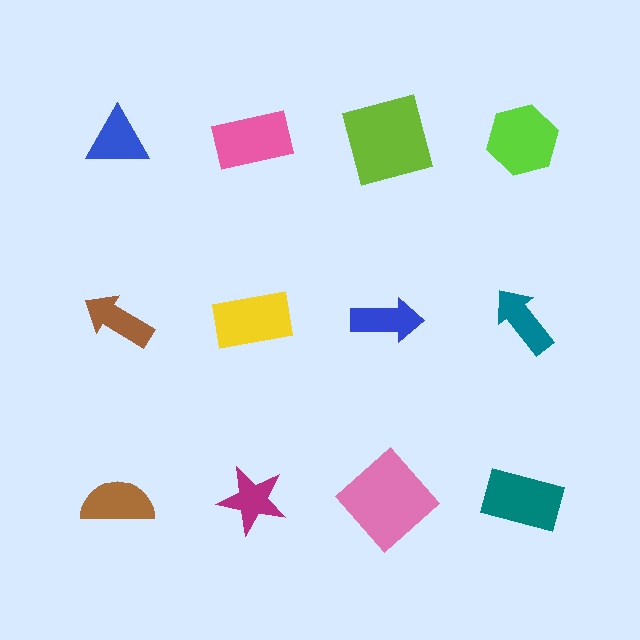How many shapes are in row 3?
4 shapes.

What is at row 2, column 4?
A teal arrow.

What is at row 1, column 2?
A pink rectangle.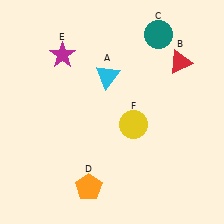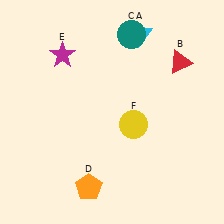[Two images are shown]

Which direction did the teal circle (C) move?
The teal circle (C) moved left.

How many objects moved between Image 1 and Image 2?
2 objects moved between the two images.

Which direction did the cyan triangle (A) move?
The cyan triangle (A) moved up.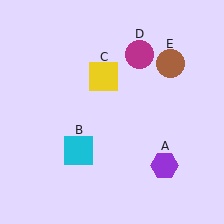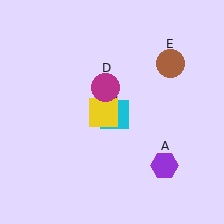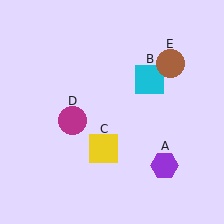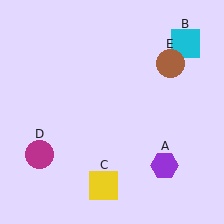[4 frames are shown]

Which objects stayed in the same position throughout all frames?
Purple hexagon (object A) and brown circle (object E) remained stationary.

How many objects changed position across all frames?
3 objects changed position: cyan square (object B), yellow square (object C), magenta circle (object D).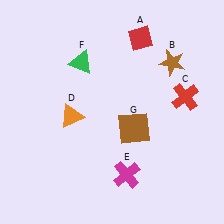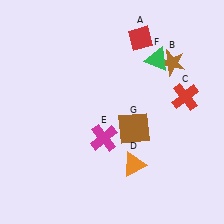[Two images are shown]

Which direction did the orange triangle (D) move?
The orange triangle (D) moved right.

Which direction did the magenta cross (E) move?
The magenta cross (E) moved up.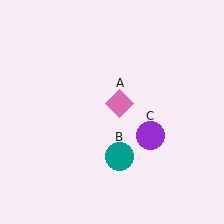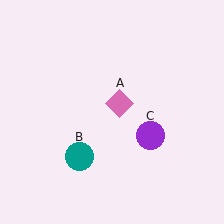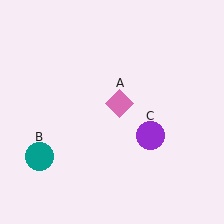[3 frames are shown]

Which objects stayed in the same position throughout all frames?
Pink diamond (object A) and purple circle (object C) remained stationary.